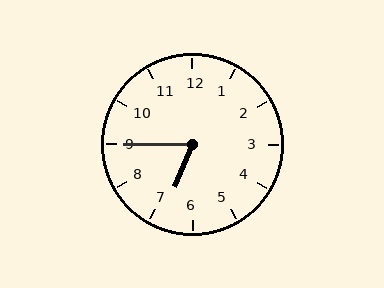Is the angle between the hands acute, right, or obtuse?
It is acute.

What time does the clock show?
6:45.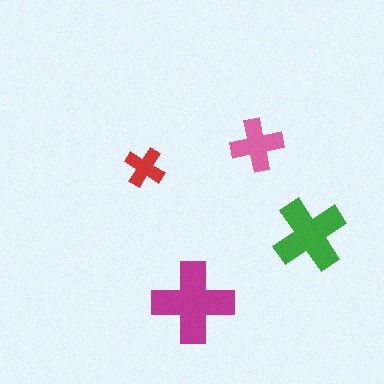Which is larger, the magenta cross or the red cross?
The magenta one.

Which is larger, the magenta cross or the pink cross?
The magenta one.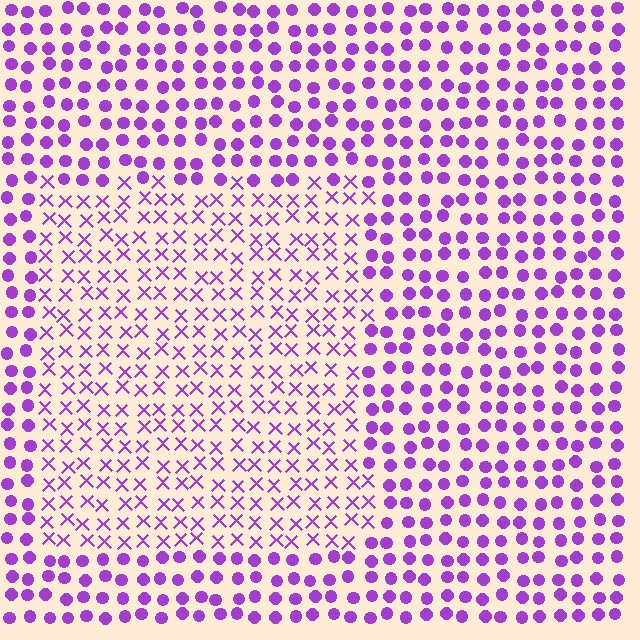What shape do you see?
I see a rectangle.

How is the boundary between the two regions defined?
The boundary is defined by a change in element shape: X marks inside vs. circles outside. All elements share the same color and spacing.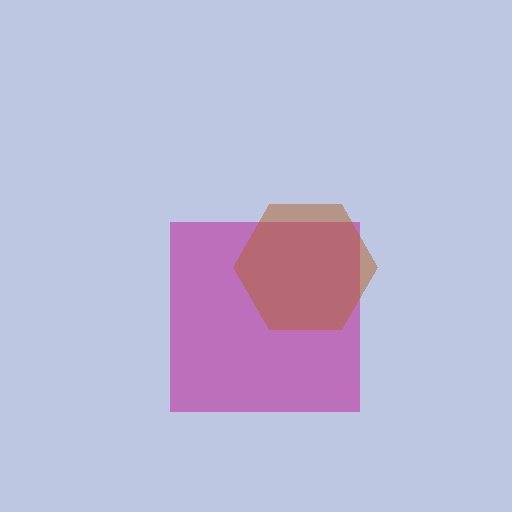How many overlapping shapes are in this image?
There are 2 overlapping shapes in the image.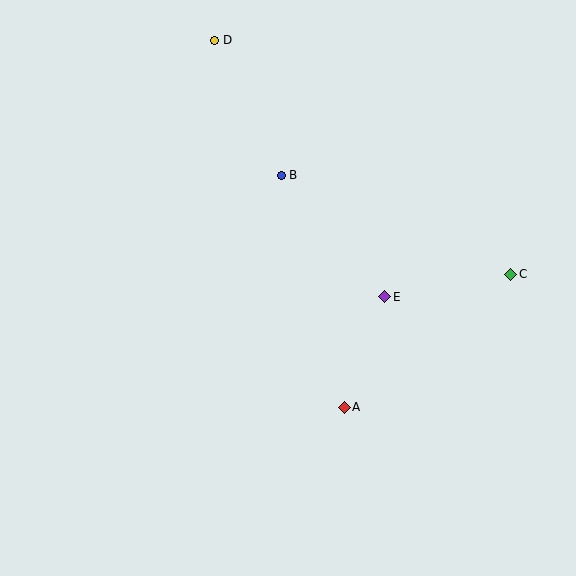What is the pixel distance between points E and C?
The distance between E and C is 128 pixels.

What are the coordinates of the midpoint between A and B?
The midpoint between A and B is at (313, 291).